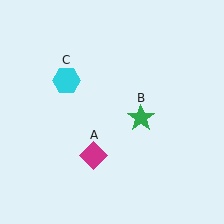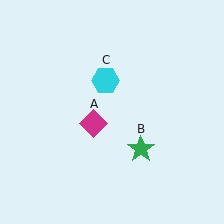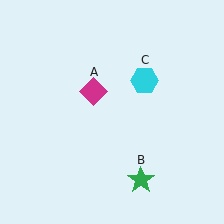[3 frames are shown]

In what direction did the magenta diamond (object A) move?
The magenta diamond (object A) moved up.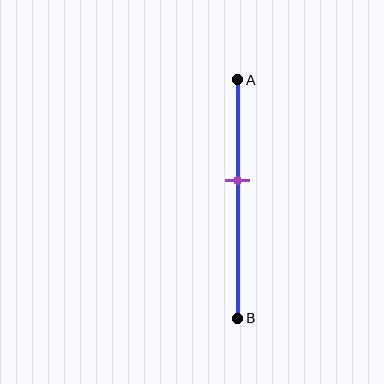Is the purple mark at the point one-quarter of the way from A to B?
No, the mark is at about 40% from A, not at the 25% one-quarter point.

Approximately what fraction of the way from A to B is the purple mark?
The purple mark is approximately 40% of the way from A to B.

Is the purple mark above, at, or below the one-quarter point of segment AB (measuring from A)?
The purple mark is below the one-quarter point of segment AB.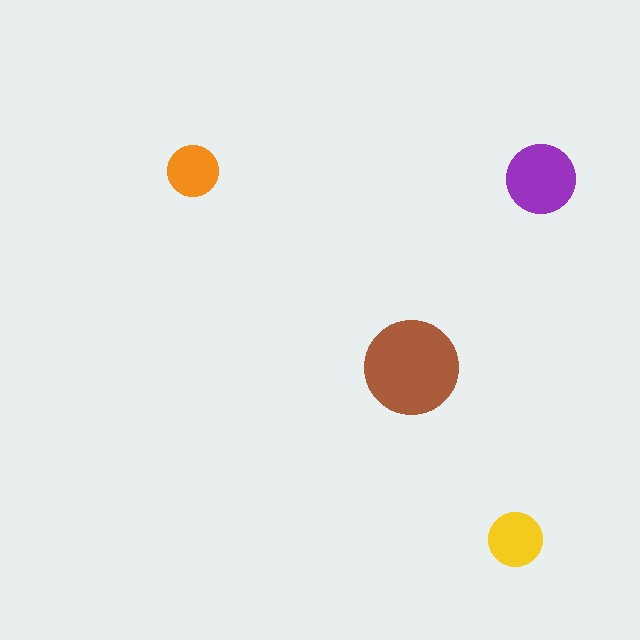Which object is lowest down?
The yellow circle is bottommost.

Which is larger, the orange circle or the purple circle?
The purple one.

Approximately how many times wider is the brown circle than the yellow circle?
About 2 times wider.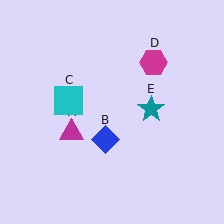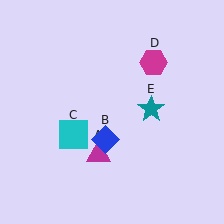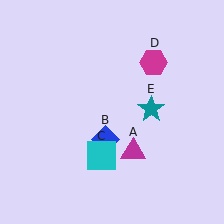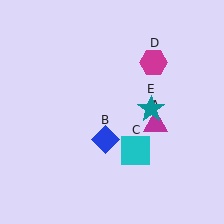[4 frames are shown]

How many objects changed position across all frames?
2 objects changed position: magenta triangle (object A), cyan square (object C).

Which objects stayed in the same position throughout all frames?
Blue diamond (object B) and magenta hexagon (object D) and teal star (object E) remained stationary.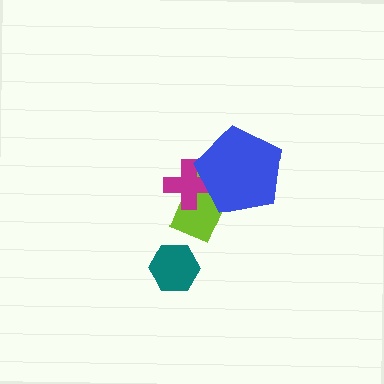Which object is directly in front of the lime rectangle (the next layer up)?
The magenta cross is directly in front of the lime rectangle.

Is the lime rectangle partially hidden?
Yes, it is partially covered by another shape.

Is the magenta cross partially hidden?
Yes, it is partially covered by another shape.